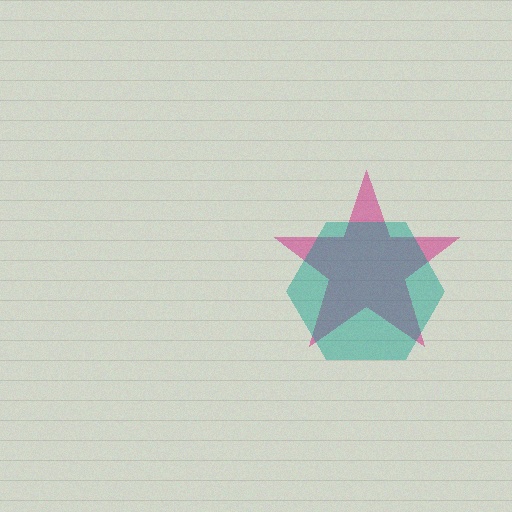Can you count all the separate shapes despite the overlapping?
Yes, there are 2 separate shapes.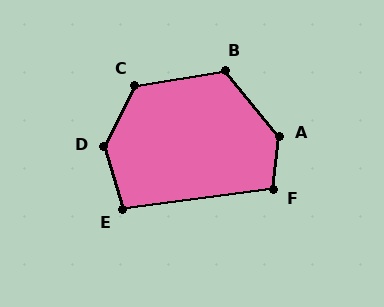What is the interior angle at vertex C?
Approximately 126 degrees (obtuse).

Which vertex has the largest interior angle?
D, at approximately 136 degrees.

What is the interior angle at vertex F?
Approximately 104 degrees (obtuse).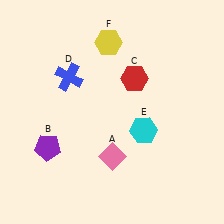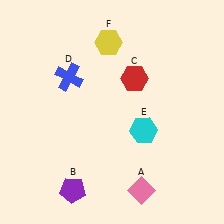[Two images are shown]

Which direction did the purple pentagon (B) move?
The purple pentagon (B) moved down.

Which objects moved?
The objects that moved are: the pink diamond (A), the purple pentagon (B).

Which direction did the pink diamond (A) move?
The pink diamond (A) moved down.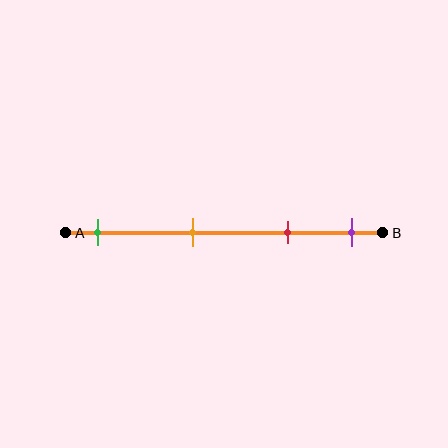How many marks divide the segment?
There are 4 marks dividing the segment.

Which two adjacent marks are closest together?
The red and purple marks are the closest adjacent pair.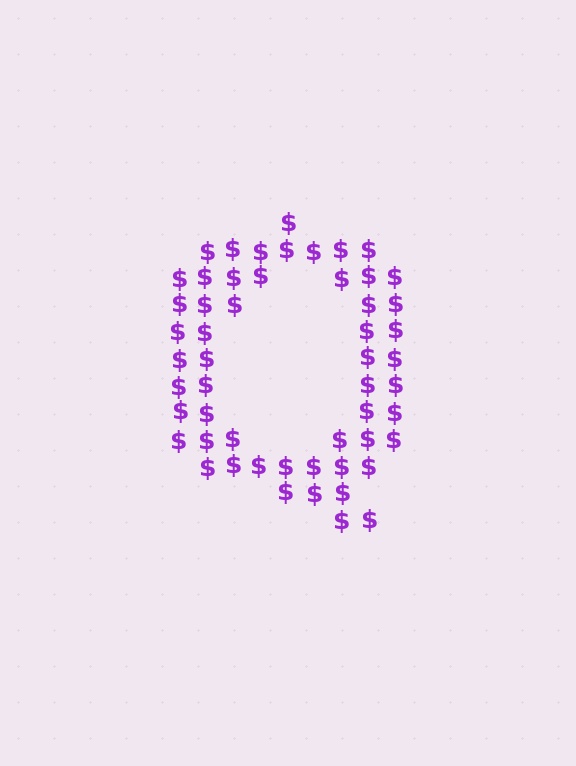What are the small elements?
The small elements are dollar signs.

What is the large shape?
The large shape is the letter Q.